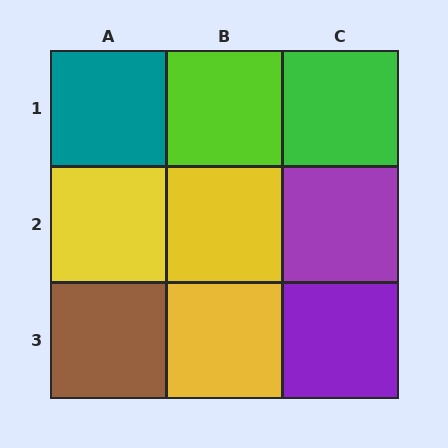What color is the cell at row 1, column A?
Teal.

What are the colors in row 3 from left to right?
Brown, yellow, purple.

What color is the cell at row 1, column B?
Lime.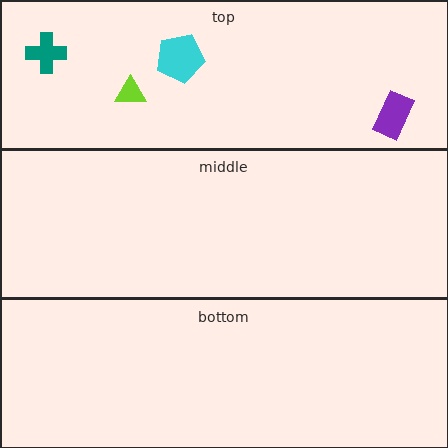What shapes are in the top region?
The lime triangle, the teal cross, the cyan pentagon, the purple rectangle.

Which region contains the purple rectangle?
The top region.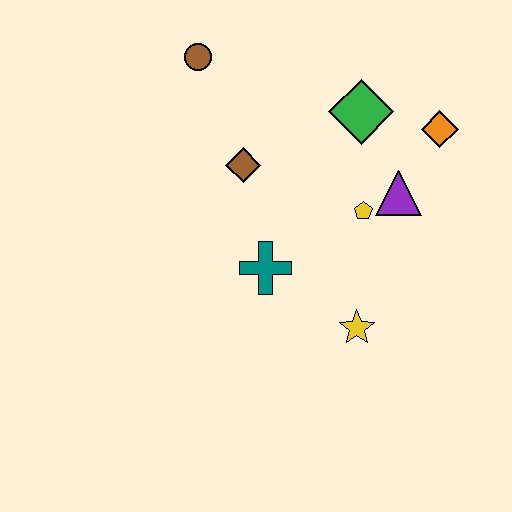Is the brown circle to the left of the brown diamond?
Yes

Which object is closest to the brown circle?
The brown diamond is closest to the brown circle.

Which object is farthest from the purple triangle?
The brown circle is farthest from the purple triangle.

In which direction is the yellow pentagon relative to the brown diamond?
The yellow pentagon is to the right of the brown diamond.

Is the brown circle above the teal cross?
Yes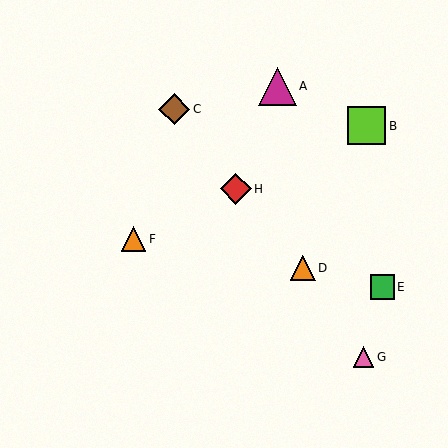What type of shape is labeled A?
Shape A is a magenta triangle.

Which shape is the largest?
The lime square (labeled B) is the largest.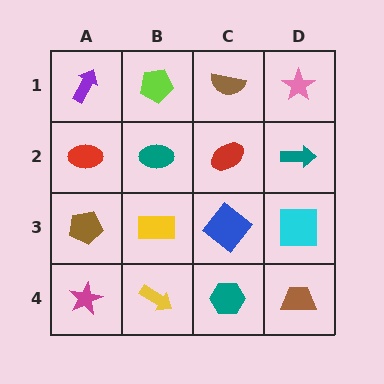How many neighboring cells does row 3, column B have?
4.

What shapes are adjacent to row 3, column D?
A teal arrow (row 2, column D), a brown trapezoid (row 4, column D), a blue diamond (row 3, column C).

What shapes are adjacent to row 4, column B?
A yellow rectangle (row 3, column B), a magenta star (row 4, column A), a teal hexagon (row 4, column C).